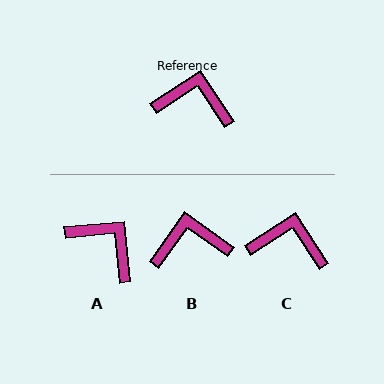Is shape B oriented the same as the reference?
No, it is off by about 22 degrees.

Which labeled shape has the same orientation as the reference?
C.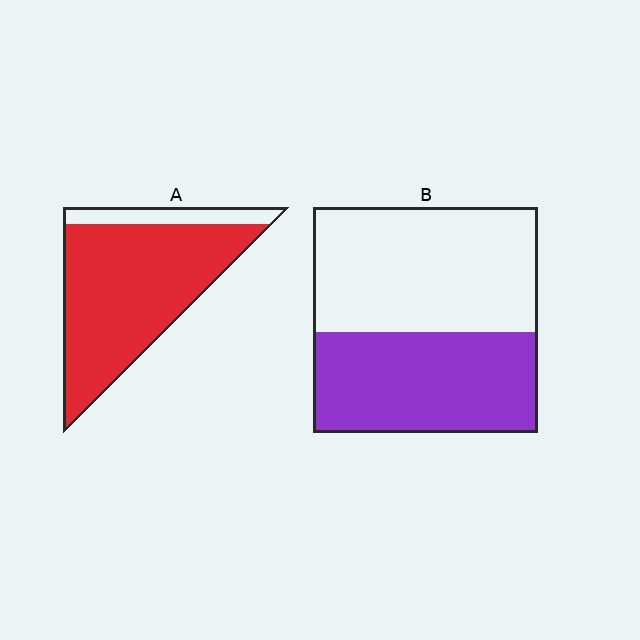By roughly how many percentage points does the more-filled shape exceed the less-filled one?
By roughly 40 percentage points (A over B).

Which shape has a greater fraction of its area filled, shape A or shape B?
Shape A.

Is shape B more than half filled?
No.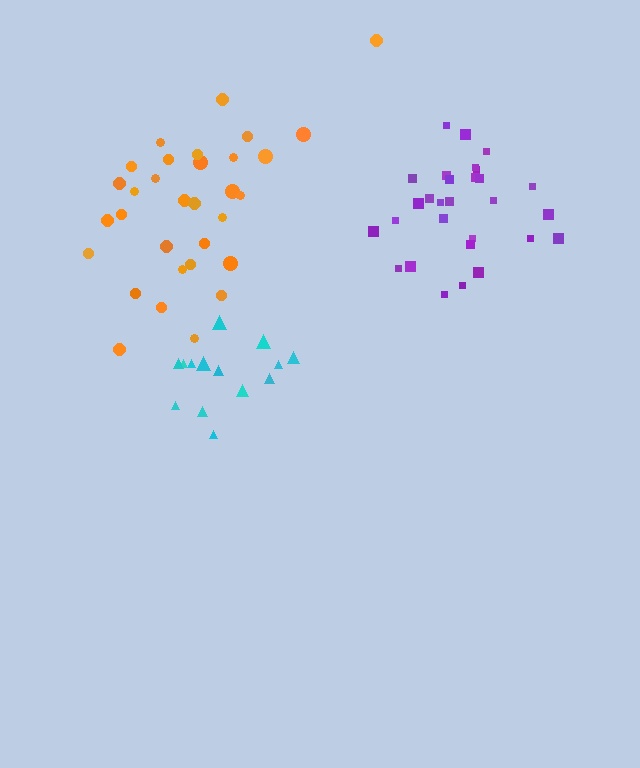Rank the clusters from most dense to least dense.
purple, orange, cyan.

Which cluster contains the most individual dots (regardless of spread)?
Orange (32).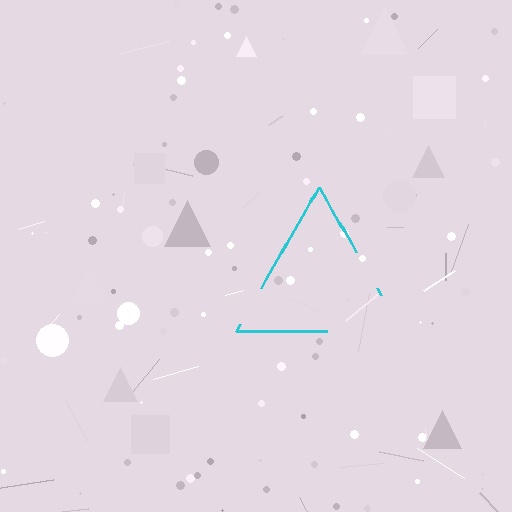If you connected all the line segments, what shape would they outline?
They would outline a triangle.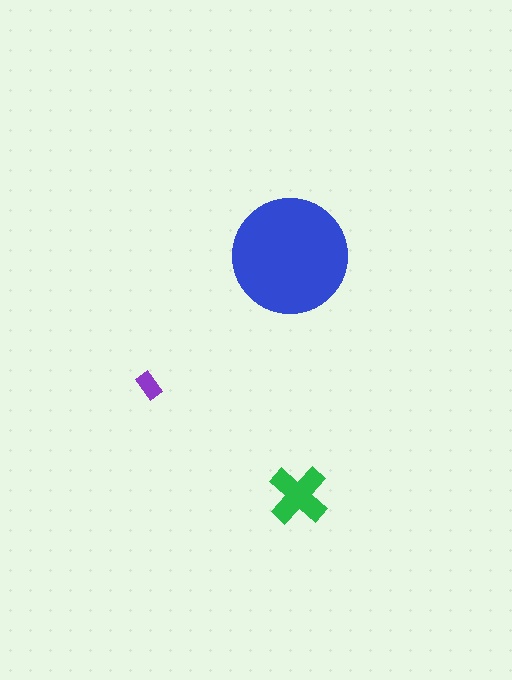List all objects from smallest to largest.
The purple rectangle, the green cross, the blue circle.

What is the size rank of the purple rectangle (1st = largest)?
3rd.